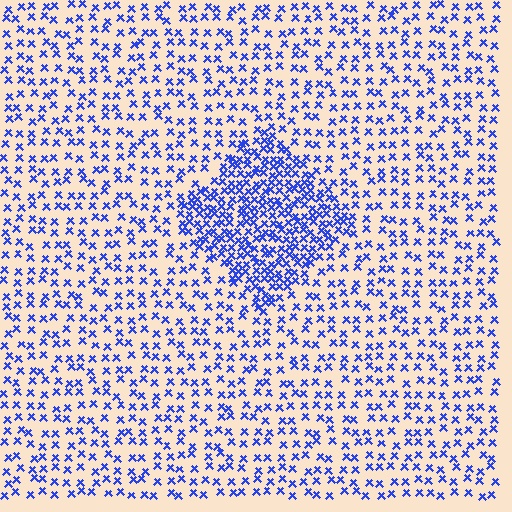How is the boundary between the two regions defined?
The boundary is defined by a change in element density (approximately 2.4x ratio). All elements are the same color, size, and shape.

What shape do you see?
I see a diamond.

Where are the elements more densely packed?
The elements are more densely packed inside the diamond boundary.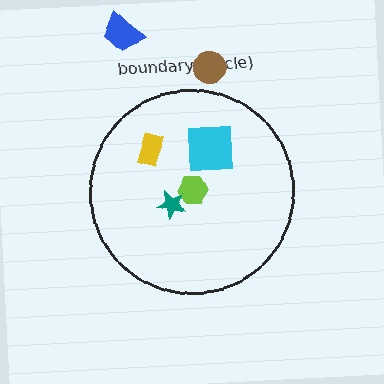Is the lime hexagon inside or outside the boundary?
Inside.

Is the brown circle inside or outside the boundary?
Outside.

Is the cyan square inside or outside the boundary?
Inside.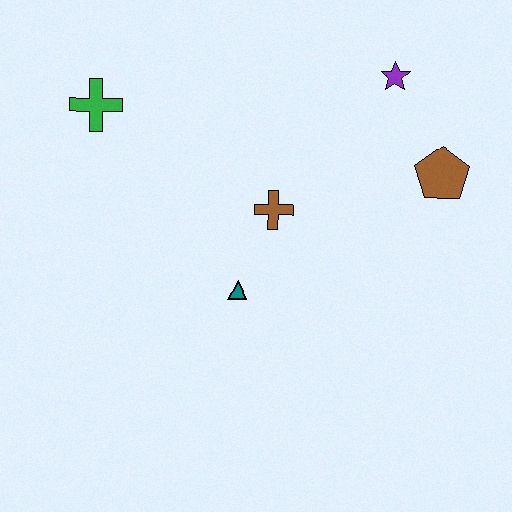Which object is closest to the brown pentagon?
The purple star is closest to the brown pentagon.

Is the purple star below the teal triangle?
No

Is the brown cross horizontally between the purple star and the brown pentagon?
No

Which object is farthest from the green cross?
The brown pentagon is farthest from the green cross.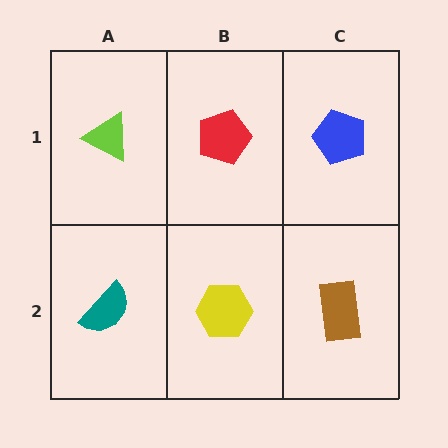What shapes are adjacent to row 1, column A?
A teal semicircle (row 2, column A), a red pentagon (row 1, column B).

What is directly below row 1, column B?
A yellow hexagon.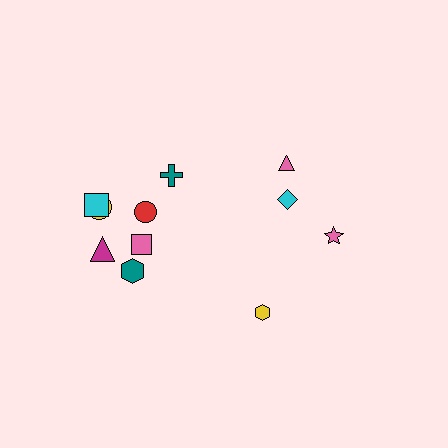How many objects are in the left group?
There are 7 objects.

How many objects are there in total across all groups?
There are 11 objects.